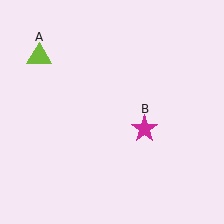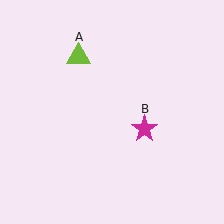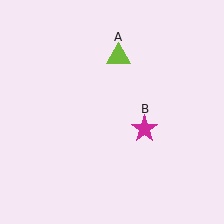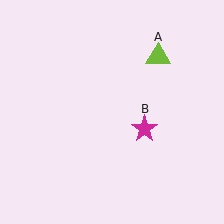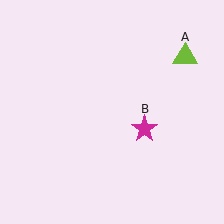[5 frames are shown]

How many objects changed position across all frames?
1 object changed position: lime triangle (object A).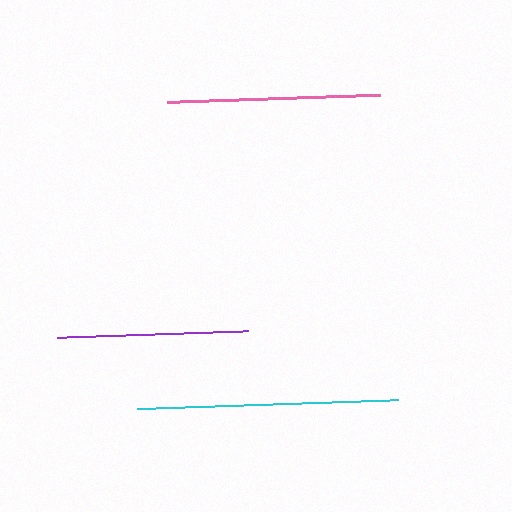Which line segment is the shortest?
The purple line is the shortest at approximately 191 pixels.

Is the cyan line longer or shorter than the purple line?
The cyan line is longer than the purple line.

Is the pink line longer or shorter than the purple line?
The pink line is longer than the purple line.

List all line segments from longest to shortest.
From longest to shortest: cyan, pink, purple.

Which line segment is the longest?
The cyan line is the longest at approximately 261 pixels.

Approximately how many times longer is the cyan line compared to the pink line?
The cyan line is approximately 1.2 times the length of the pink line.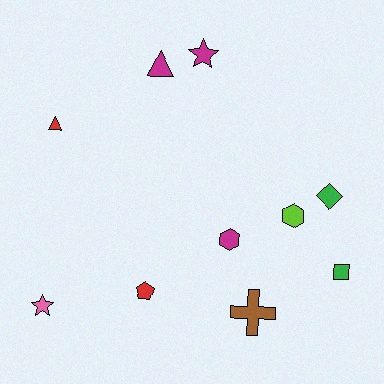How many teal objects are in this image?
There are no teal objects.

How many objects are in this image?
There are 10 objects.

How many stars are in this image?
There are 2 stars.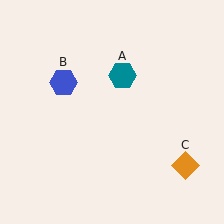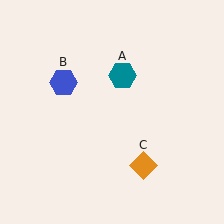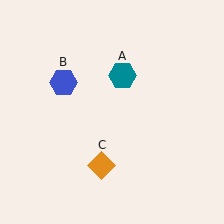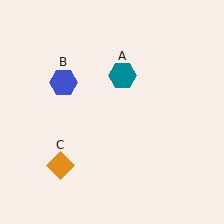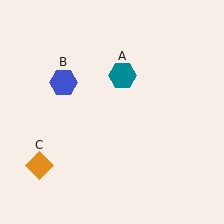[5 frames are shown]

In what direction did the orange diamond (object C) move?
The orange diamond (object C) moved left.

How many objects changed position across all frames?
1 object changed position: orange diamond (object C).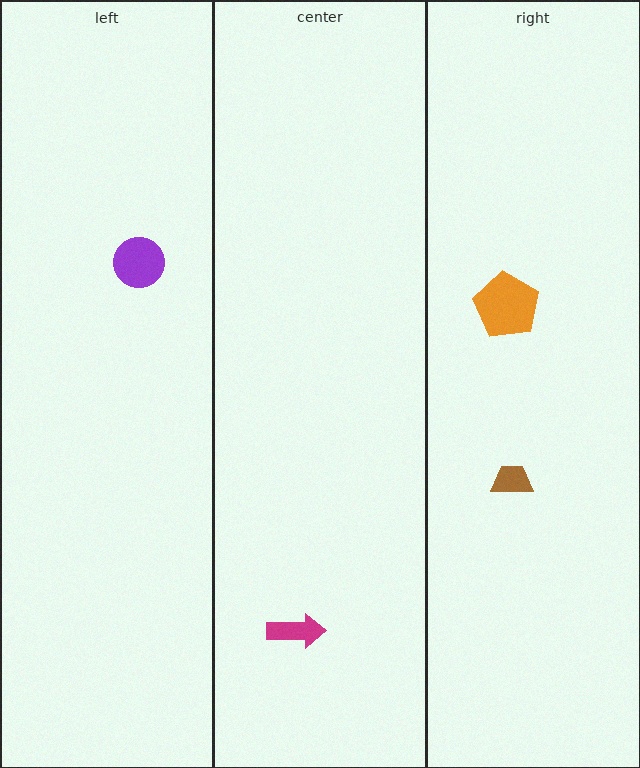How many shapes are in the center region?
1.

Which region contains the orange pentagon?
The right region.